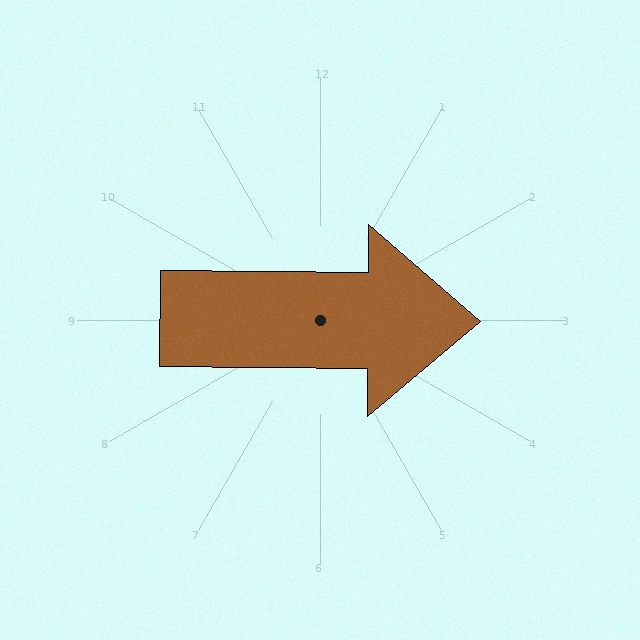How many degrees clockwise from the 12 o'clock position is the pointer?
Approximately 90 degrees.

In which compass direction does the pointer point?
East.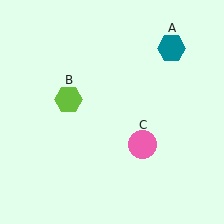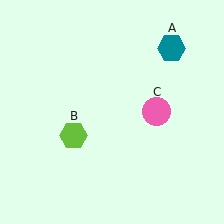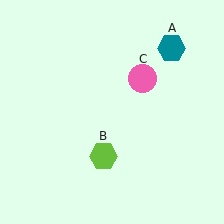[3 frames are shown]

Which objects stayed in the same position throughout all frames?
Teal hexagon (object A) remained stationary.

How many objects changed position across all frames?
2 objects changed position: lime hexagon (object B), pink circle (object C).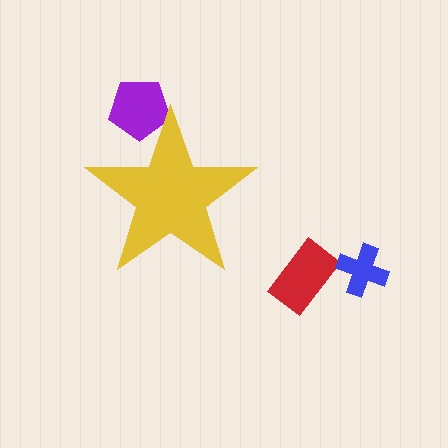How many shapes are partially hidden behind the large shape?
1 shape is partially hidden.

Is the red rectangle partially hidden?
No, the red rectangle is fully visible.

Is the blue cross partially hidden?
No, the blue cross is fully visible.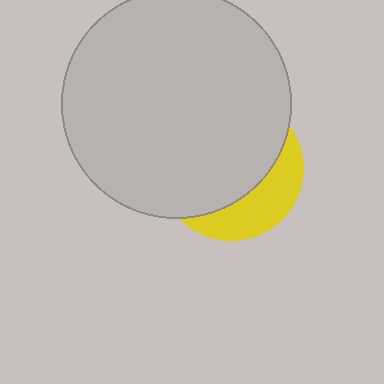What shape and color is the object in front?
The object in front is a light gray circle.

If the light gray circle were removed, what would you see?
You would see the complete yellow circle.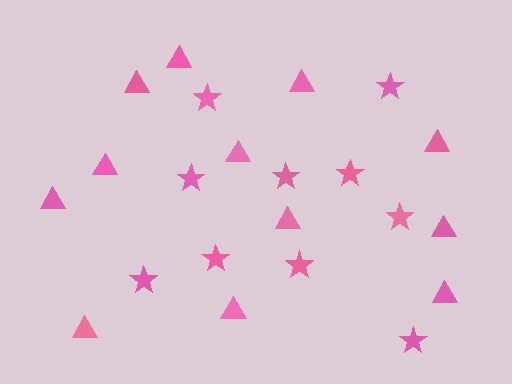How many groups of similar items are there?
There are 2 groups: one group of triangles (12) and one group of stars (10).